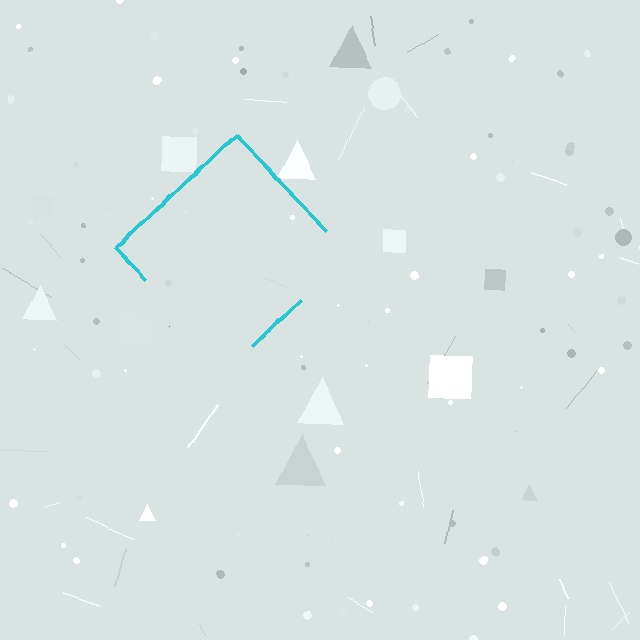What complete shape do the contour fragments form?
The contour fragments form a diamond.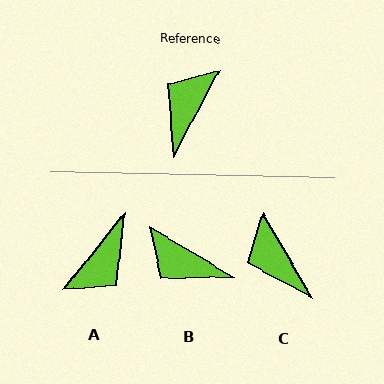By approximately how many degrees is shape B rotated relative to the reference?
Approximately 87 degrees counter-clockwise.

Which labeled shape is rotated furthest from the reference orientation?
A, about 169 degrees away.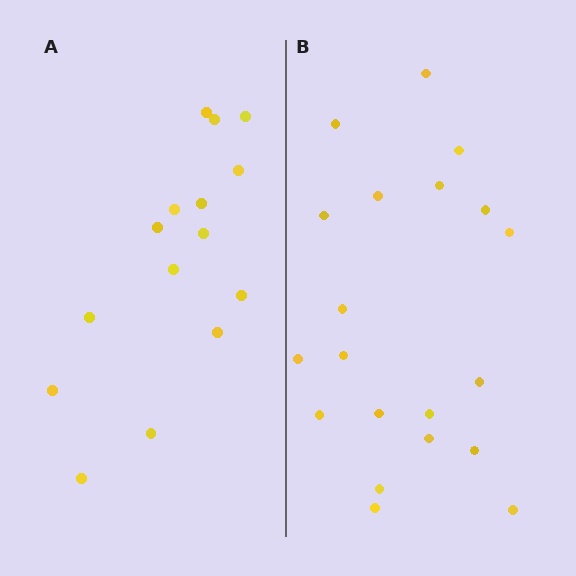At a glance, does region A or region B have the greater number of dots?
Region B (the right region) has more dots.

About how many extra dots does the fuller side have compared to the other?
Region B has about 5 more dots than region A.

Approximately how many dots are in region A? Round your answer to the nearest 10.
About 20 dots. (The exact count is 15, which rounds to 20.)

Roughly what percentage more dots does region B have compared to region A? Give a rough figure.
About 35% more.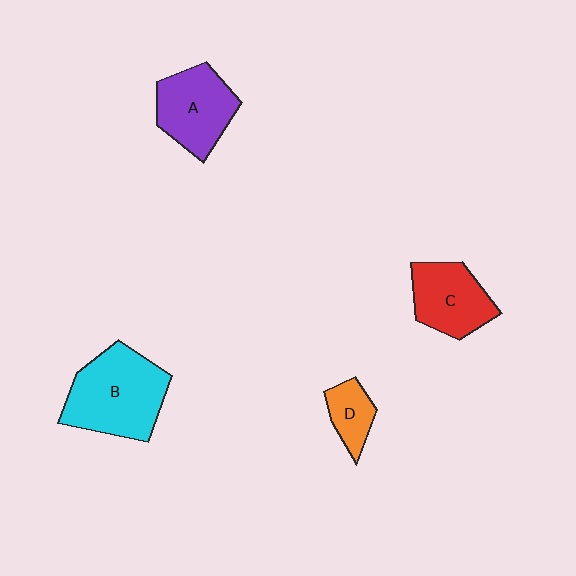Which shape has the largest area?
Shape B (cyan).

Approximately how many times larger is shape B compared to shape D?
Approximately 2.8 times.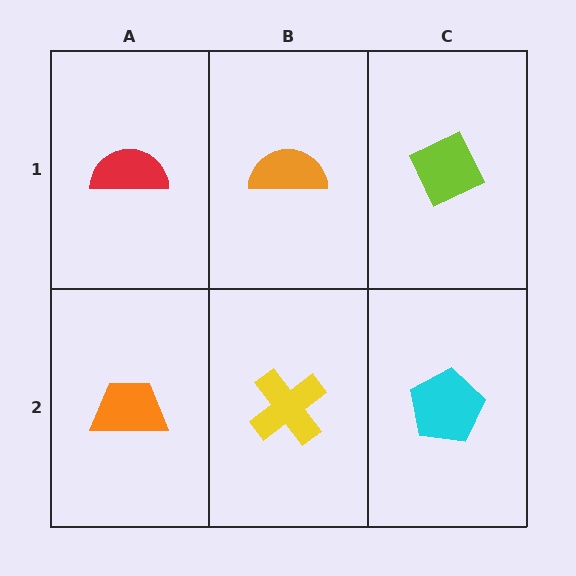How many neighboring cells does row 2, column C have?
2.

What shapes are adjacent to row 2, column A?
A red semicircle (row 1, column A), a yellow cross (row 2, column B).